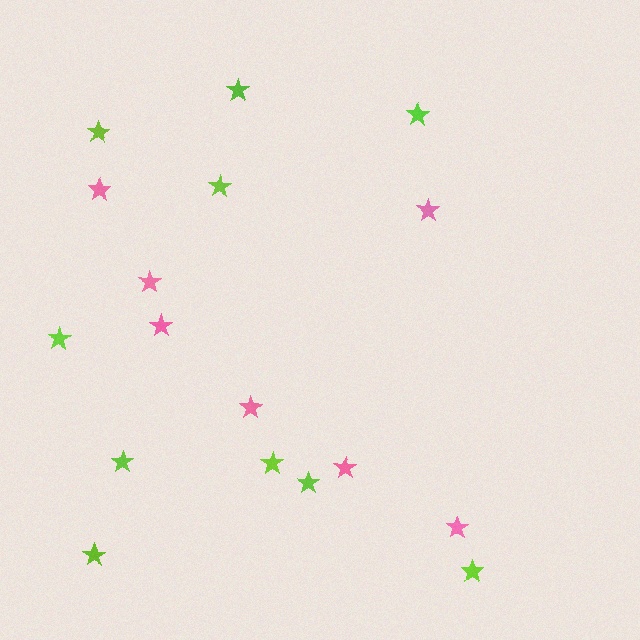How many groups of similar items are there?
There are 2 groups: one group of pink stars (7) and one group of lime stars (10).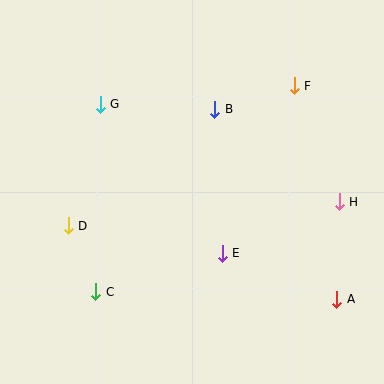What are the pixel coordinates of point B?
Point B is at (215, 109).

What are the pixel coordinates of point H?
Point H is at (339, 202).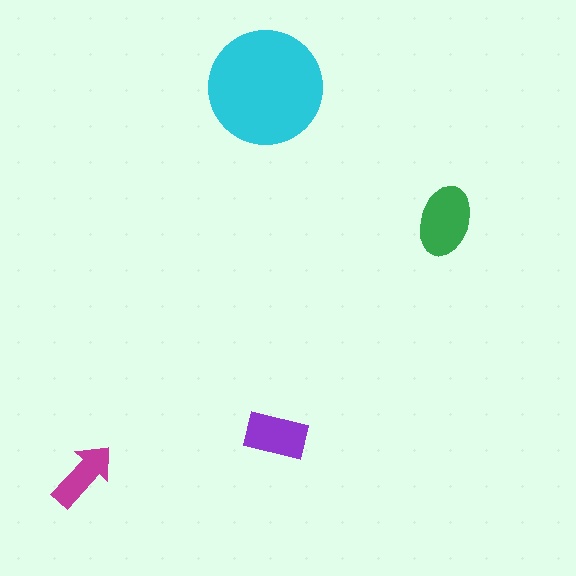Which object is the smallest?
The magenta arrow.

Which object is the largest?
The cyan circle.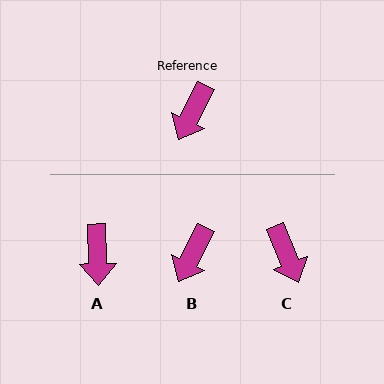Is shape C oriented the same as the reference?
No, it is off by about 49 degrees.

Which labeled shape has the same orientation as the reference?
B.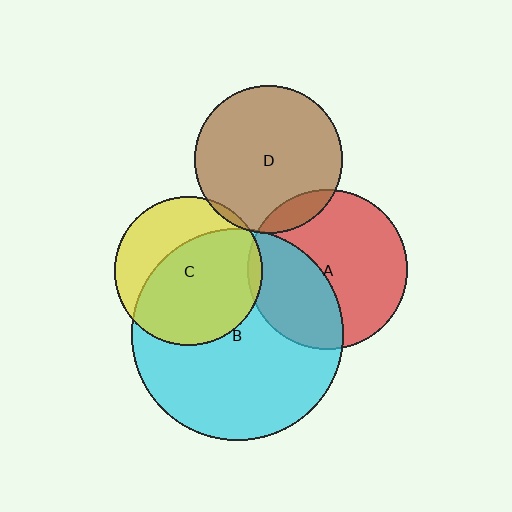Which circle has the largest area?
Circle B (cyan).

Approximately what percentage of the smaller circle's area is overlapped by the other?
Approximately 10%.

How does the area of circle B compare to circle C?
Approximately 2.0 times.